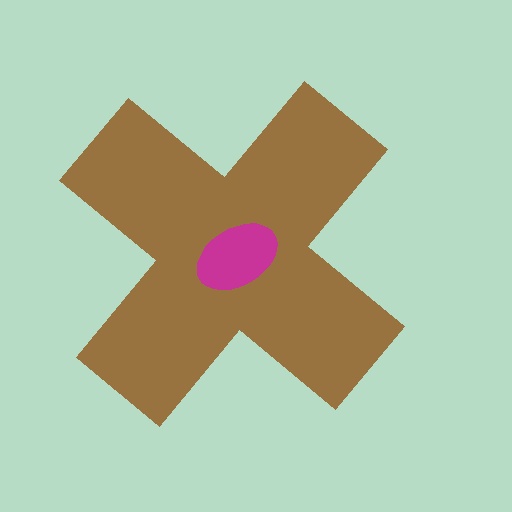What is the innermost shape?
The magenta ellipse.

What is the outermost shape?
The brown cross.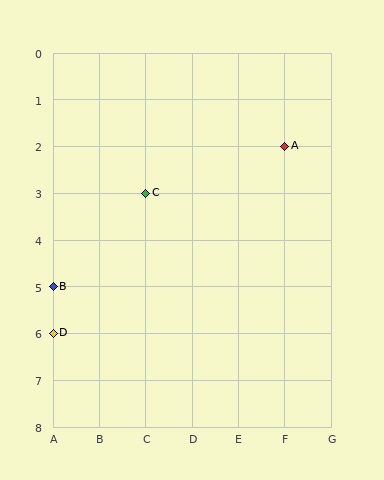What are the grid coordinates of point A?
Point A is at grid coordinates (F, 2).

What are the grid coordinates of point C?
Point C is at grid coordinates (C, 3).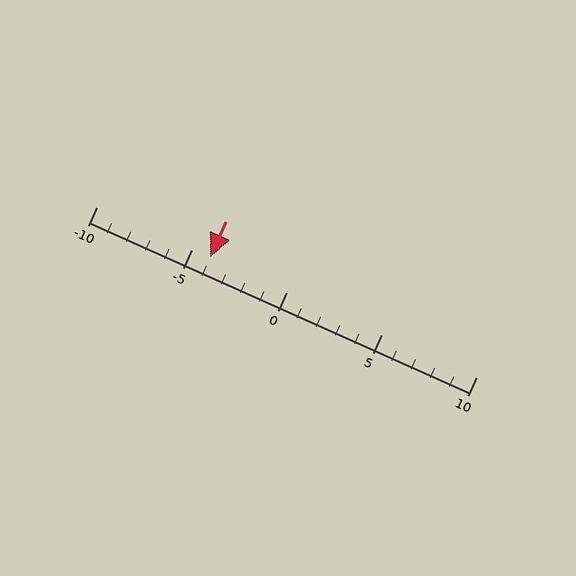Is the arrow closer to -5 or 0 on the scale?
The arrow is closer to -5.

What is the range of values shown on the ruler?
The ruler shows values from -10 to 10.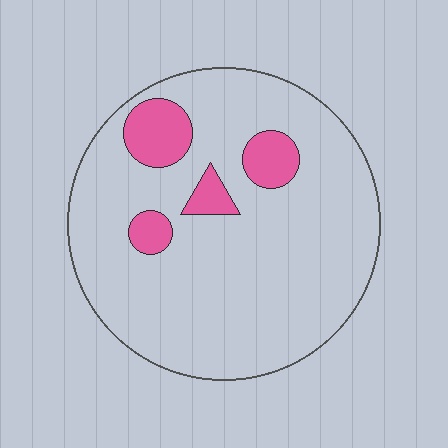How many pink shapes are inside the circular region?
4.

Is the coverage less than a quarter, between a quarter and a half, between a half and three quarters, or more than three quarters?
Less than a quarter.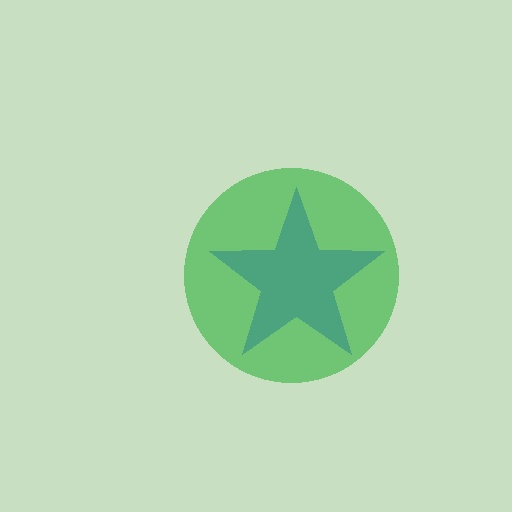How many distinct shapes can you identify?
There are 2 distinct shapes: a blue star, a green circle.